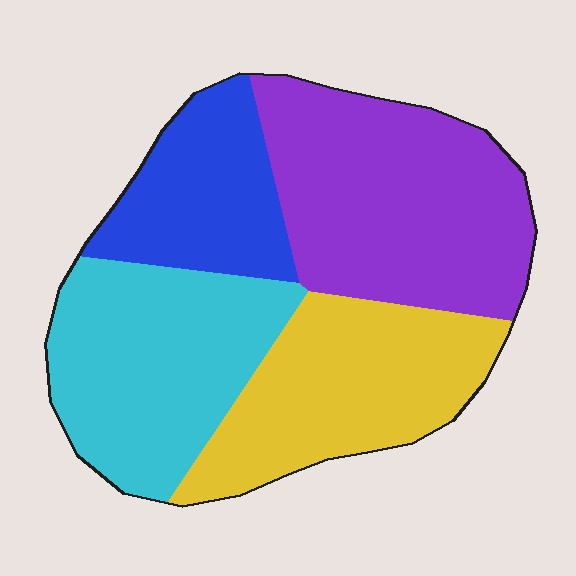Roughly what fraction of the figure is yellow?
Yellow covers roughly 25% of the figure.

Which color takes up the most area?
Purple, at roughly 30%.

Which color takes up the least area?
Blue, at roughly 15%.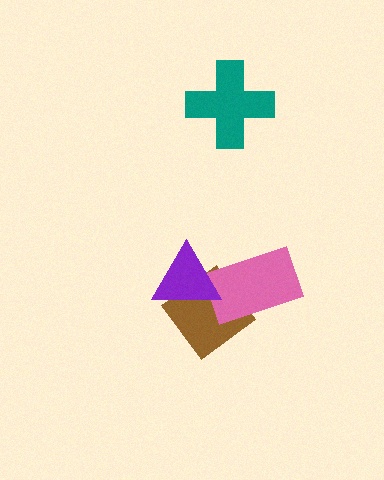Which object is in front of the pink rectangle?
The purple triangle is in front of the pink rectangle.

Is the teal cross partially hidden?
No, no other shape covers it.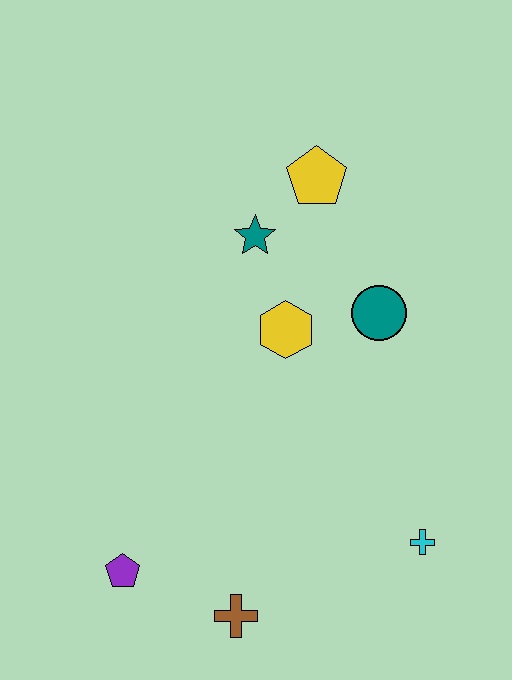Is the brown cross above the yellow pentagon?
No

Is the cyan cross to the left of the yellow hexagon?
No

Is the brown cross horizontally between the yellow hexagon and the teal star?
No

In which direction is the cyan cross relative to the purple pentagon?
The cyan cross is to the right of the purple pentagon.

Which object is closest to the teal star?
The yellow pentagon is closest to the teal star.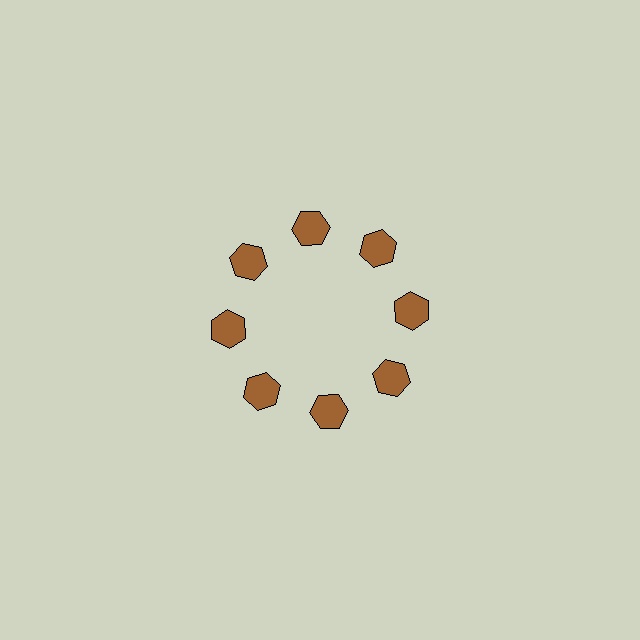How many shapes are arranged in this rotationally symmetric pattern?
There are 8 shapes, arranged in 8 groups of 1.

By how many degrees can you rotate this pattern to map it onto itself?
The pattern maps onto itself every 45 degrees of rotation.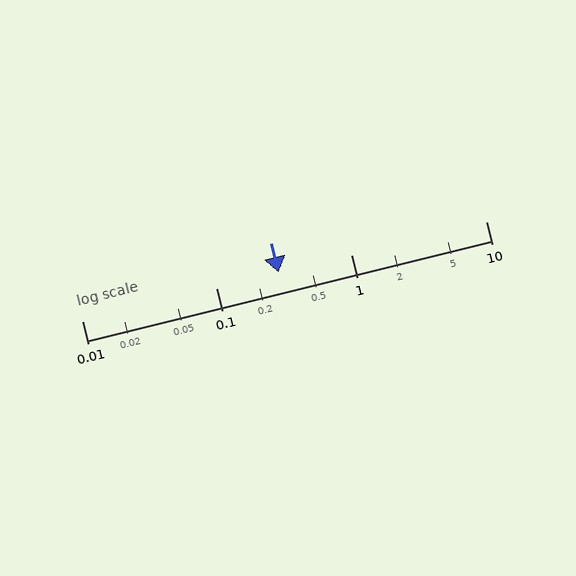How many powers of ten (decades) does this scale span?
The scale spans 3 decades, from 0.01 to 10.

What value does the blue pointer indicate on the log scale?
The pointer indicates approximately 0.29.